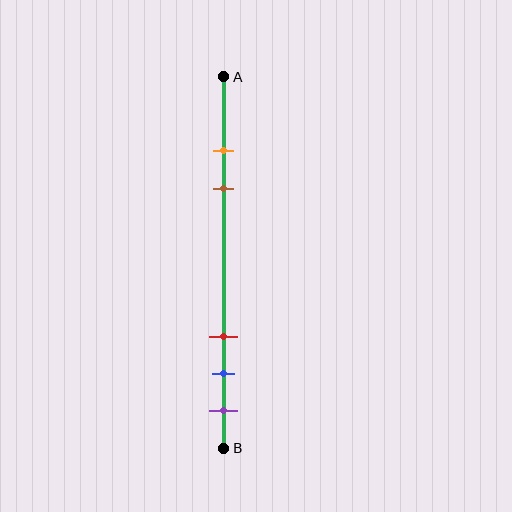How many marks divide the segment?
There are 5 marks dividing the segment.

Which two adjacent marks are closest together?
The orange and brown marks are the closest adjacent pair.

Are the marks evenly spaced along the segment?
No, the marks are not evenly spaced.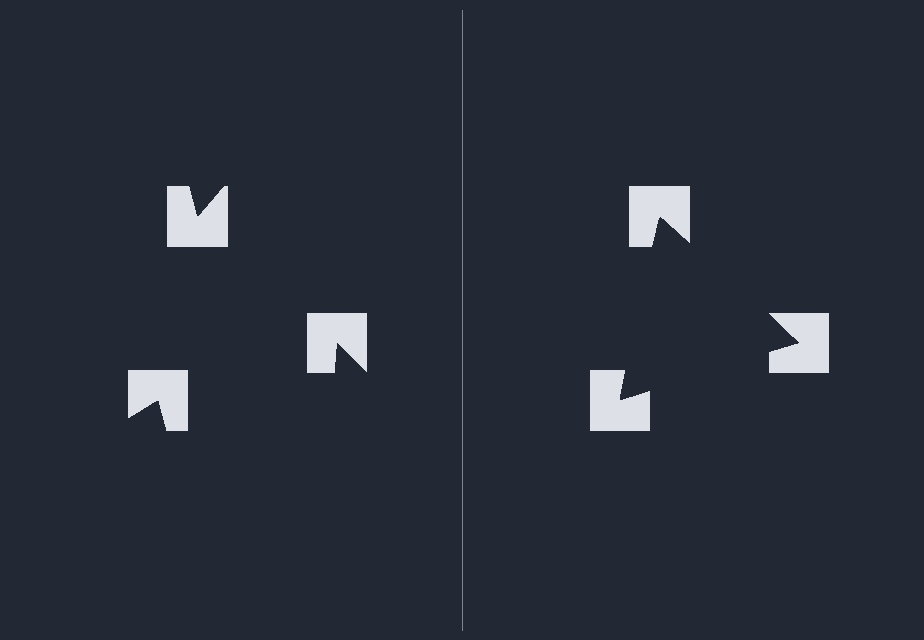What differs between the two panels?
The notched squares are positioned identically on both sides; only the wedge orientations differ. On the right they align to a triangle; on the left they are misaligned.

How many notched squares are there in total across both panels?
6 — 3 on each side.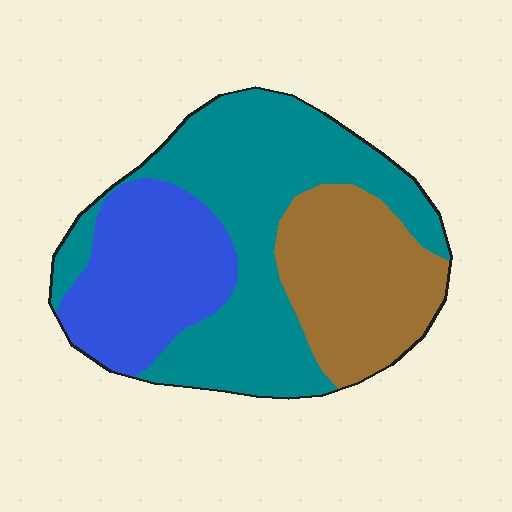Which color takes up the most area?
Teal, at roughly 45%.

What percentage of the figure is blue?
Blue takes up about one quarter (1/4) of the figure.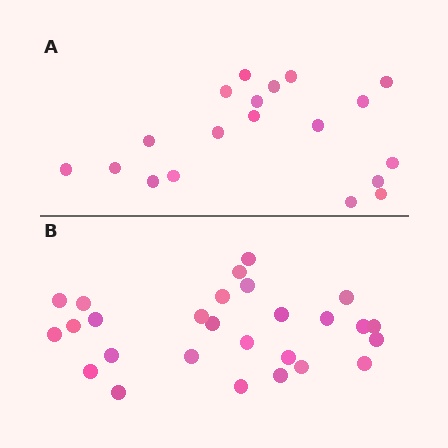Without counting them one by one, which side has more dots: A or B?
Region B (the bottom region) has more dots.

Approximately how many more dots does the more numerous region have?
Region B has roughly 8 or so more dots than region A.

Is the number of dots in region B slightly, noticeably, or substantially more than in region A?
Region B has noticeably more, but not dramatically so. The ratio is roughly 1.4 to 1.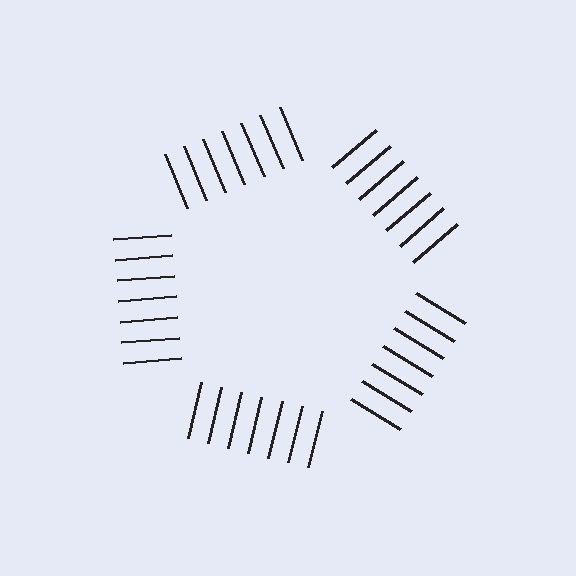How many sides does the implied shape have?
5 sides — the line-ends trace a pentagon.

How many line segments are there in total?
35 — 7 along each of the 5 edges.